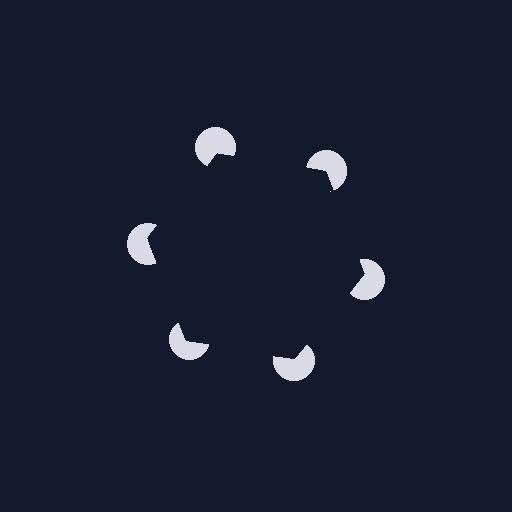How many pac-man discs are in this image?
There are 6 — one at each vertex of the illusory hexagon.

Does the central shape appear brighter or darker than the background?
It typically appears slightly darker than the background, even though no actual brightness change is drawn.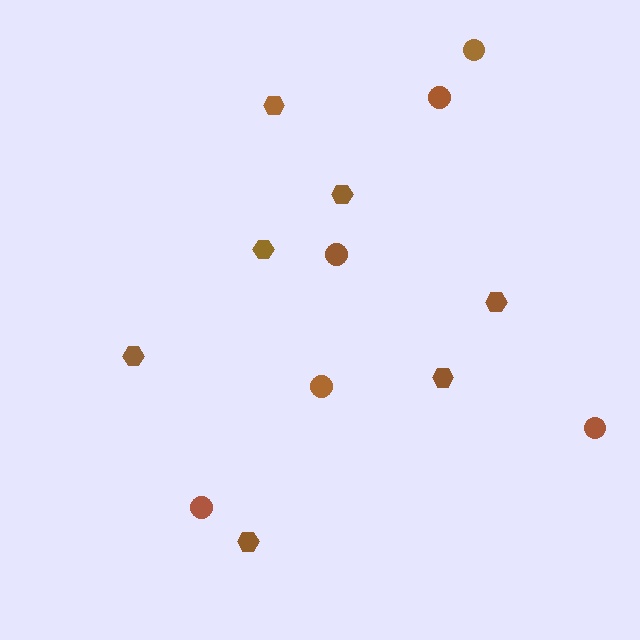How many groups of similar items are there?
There are 2 groups: one group of hexagons (7) and one group of circles (6).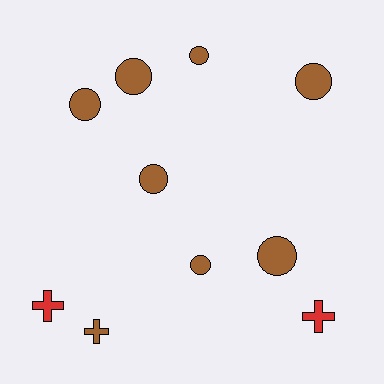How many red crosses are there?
There are 2 red crosses.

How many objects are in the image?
There are 10 objects.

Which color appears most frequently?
Brown, with 8 objects.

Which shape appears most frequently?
Circle, with 7 objects.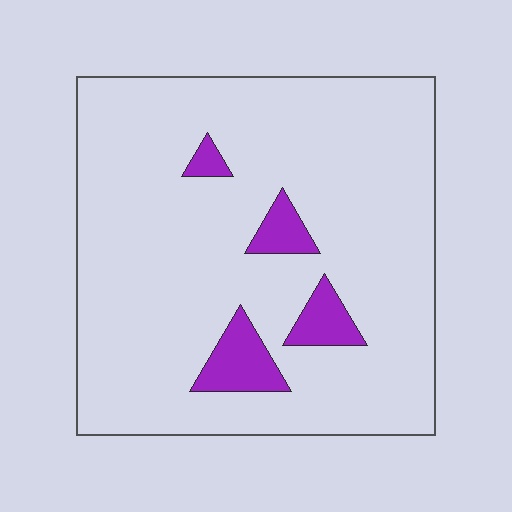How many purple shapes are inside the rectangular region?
4.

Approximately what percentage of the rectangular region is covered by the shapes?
Approximately 10%.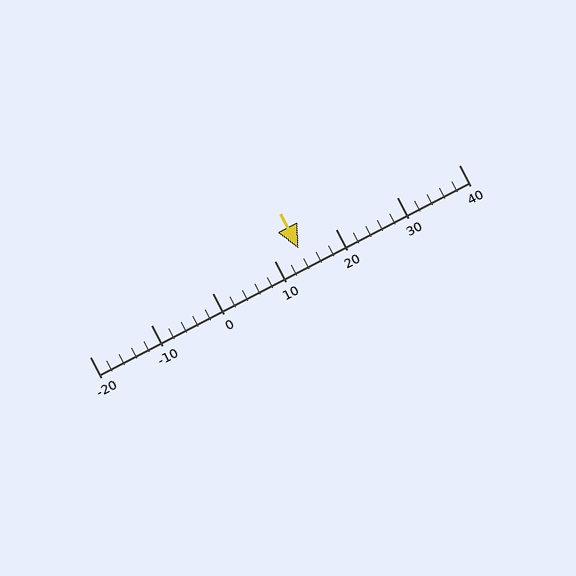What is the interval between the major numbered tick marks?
The major tick marks are spaced 10 units apart.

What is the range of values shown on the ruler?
The ruler shows values from -20 to 40.